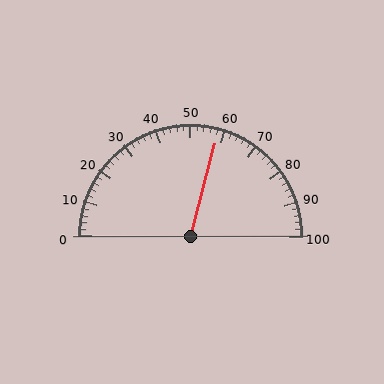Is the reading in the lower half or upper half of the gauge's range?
The reading is in the upper half of the range (0 to 100).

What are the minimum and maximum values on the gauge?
The gauge ranges from 0 to 100.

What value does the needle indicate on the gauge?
The needle indicates approximately 58.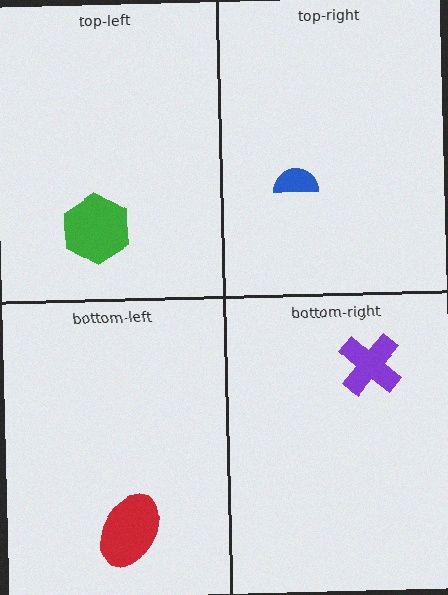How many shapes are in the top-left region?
1.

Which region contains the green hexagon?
The top-left region.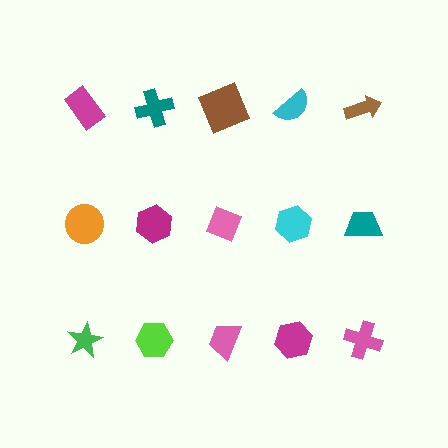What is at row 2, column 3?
A pink diamond.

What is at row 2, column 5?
A teal trapezoid.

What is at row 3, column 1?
A green star.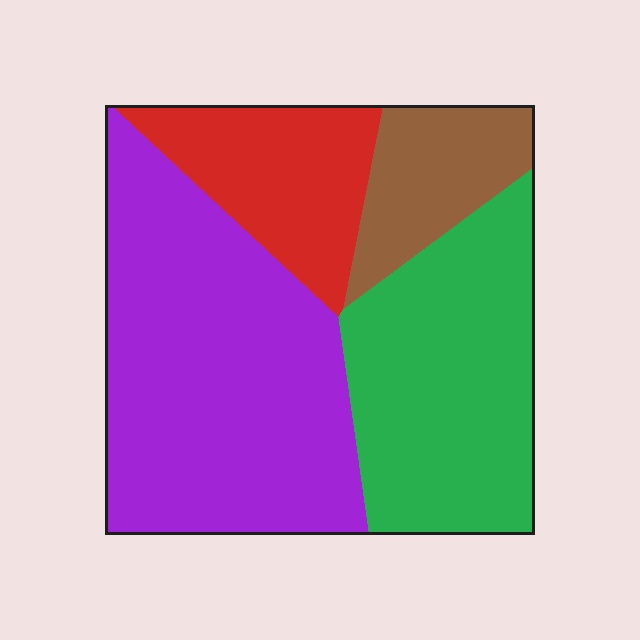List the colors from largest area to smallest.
From largest to smallest: purple, green, red, brown.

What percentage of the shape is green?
Green takes up about one third (1/3) of the shape.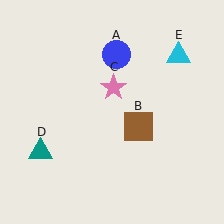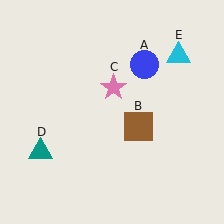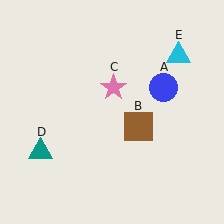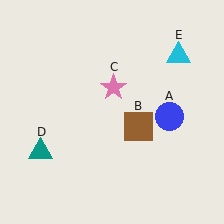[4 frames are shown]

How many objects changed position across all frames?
1 object changed position: blue circle (object A).